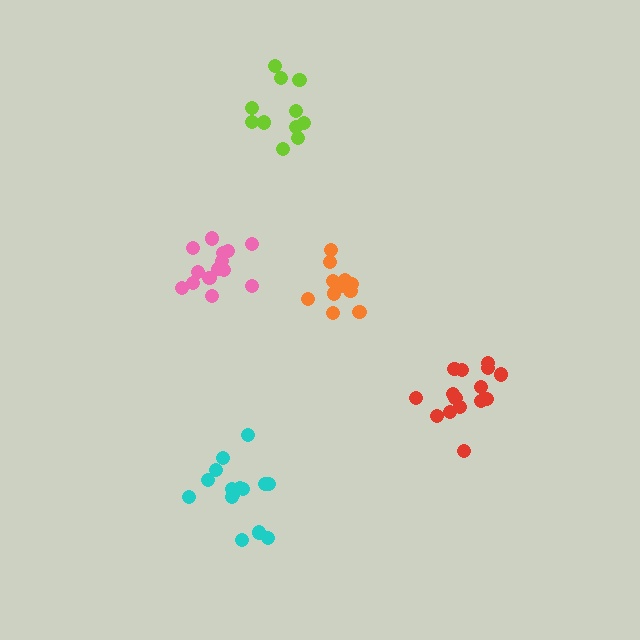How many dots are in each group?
Group 1: 15 dots, Group 2: 11 dots, Group 3: 14 dots, Group 4: 15 dots, Group 5: 11 dots (66 total).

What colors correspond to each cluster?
The clusters are colored: cyan, orange, pink, red, lime.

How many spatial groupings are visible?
There are 5 spatial groupings.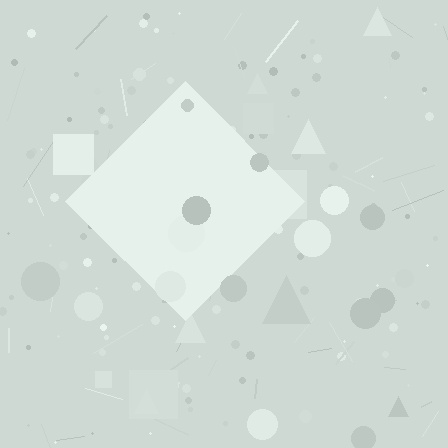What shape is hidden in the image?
A diamond is hidden in the image.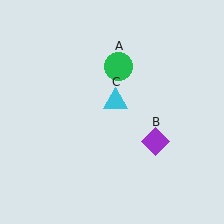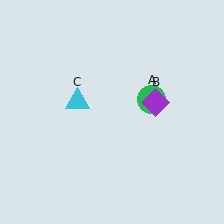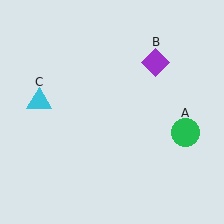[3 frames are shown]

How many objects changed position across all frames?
3 objects changed position: green circle (object A), purple diamond (object B), cyan triangle (object C).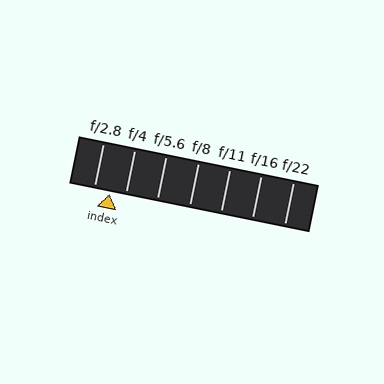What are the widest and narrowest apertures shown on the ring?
The widest aperture shown is f/2.8 and the narrowest is f/22.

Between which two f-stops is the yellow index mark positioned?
The index mark is between f/2.8 and f/4.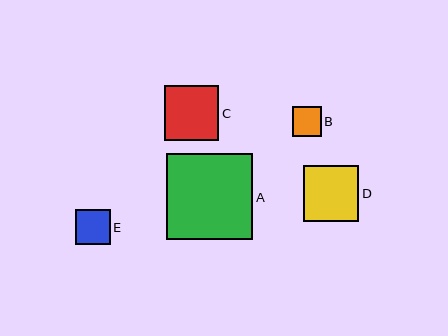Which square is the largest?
Square A is the largest with a size of approximately 86 pixels.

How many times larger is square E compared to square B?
Square E is approximately 1.2 times the size of square B.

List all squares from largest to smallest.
From largest to smallest: A, D, C, E, B.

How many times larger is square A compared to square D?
Square A is approximately 1.6 times the size of square D.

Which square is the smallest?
Square B is the smallest with a size of approximately 29 pixels.